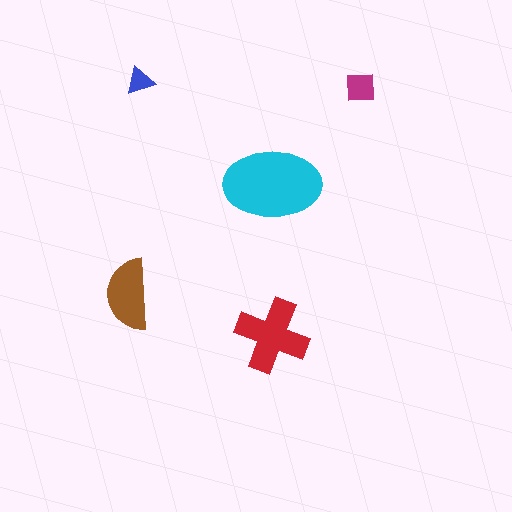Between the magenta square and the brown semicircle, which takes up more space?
The brown semicircle.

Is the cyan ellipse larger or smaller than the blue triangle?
Larger.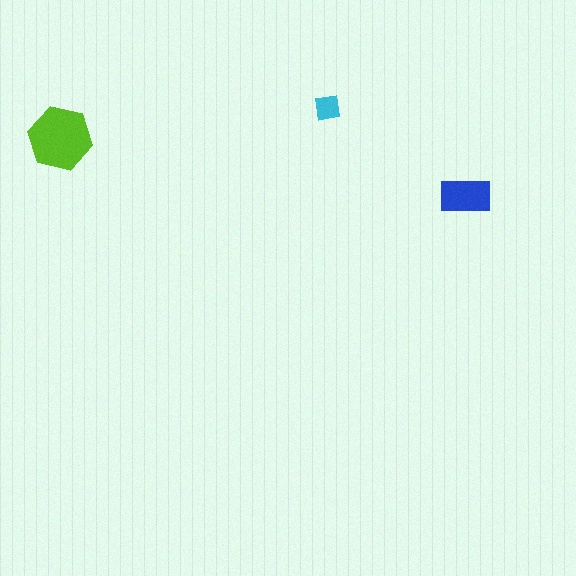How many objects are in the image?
There are 3 objects in the image.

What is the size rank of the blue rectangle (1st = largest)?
2nd.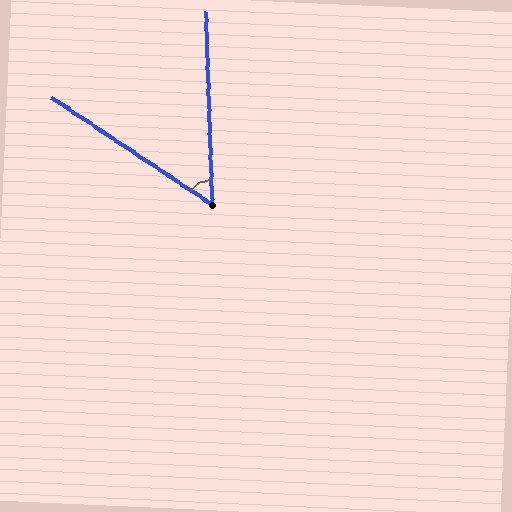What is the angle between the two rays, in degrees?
Approximately 54 degrees.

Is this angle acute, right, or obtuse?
It is acute.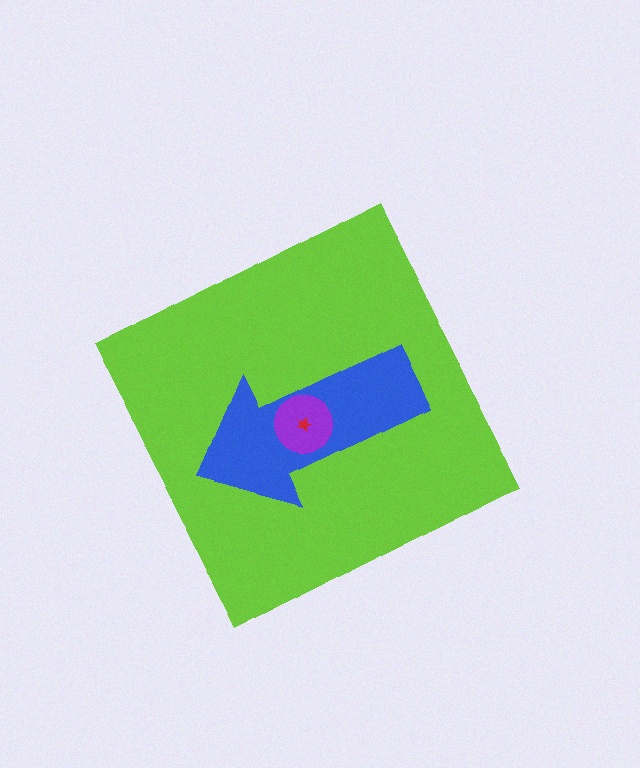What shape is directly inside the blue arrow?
The purple circle.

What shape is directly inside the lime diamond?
The blue arrow.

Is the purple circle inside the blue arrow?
Yes.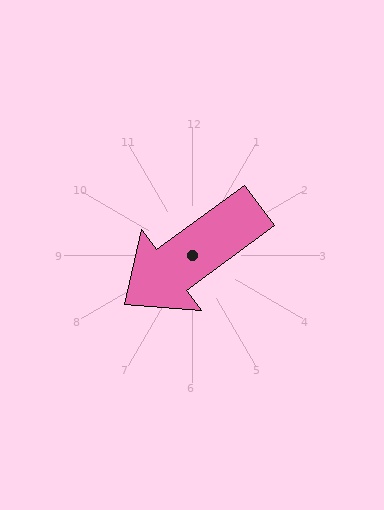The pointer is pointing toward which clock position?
Roughly 8 o'clock.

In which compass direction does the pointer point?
Southwest.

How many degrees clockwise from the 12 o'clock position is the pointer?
Approximately 234 degrees.